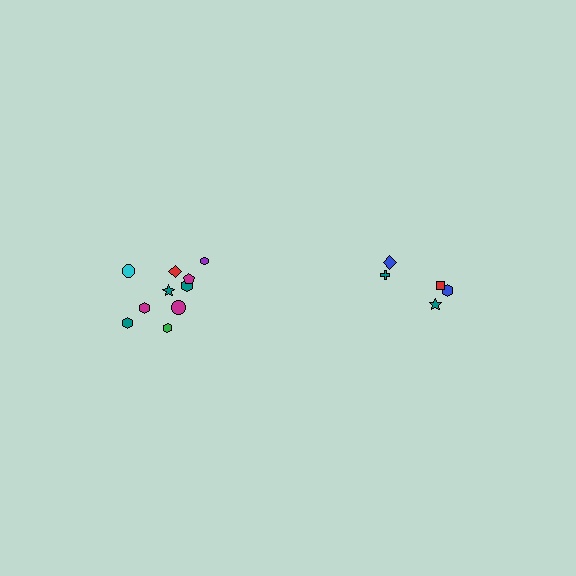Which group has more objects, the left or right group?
The left group.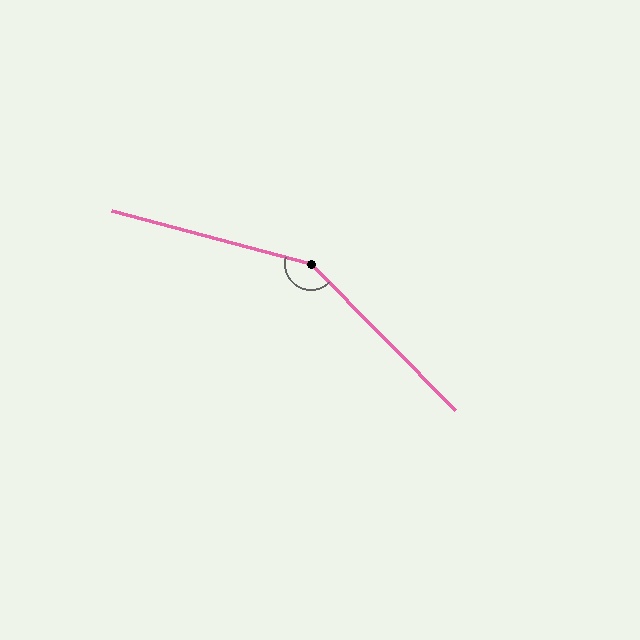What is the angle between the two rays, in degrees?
Approximately 150 degrees.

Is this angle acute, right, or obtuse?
It is obtuse.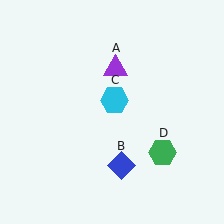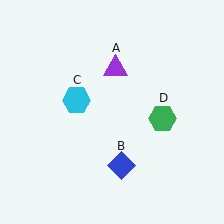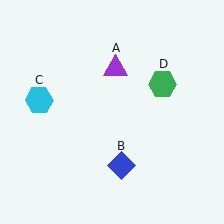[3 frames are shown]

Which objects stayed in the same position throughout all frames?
Purple triangle (object A) and blue diamond (object B) remained stationary.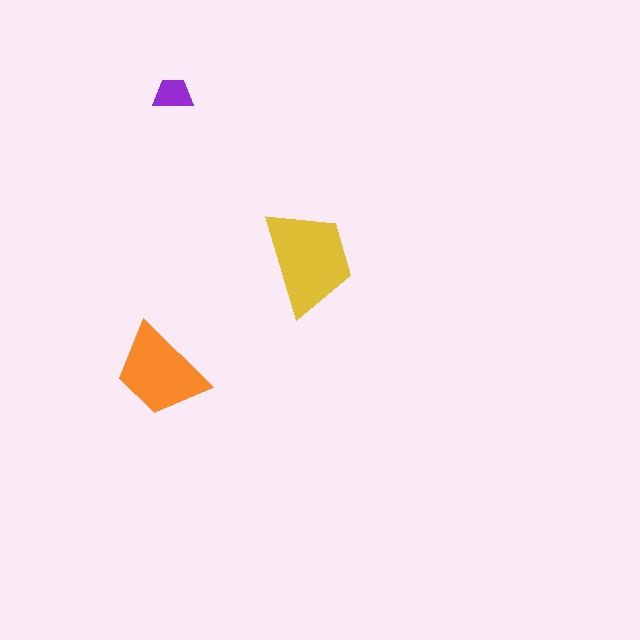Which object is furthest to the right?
The yellow trapezoid is rightmost.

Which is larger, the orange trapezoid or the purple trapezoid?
The orange one.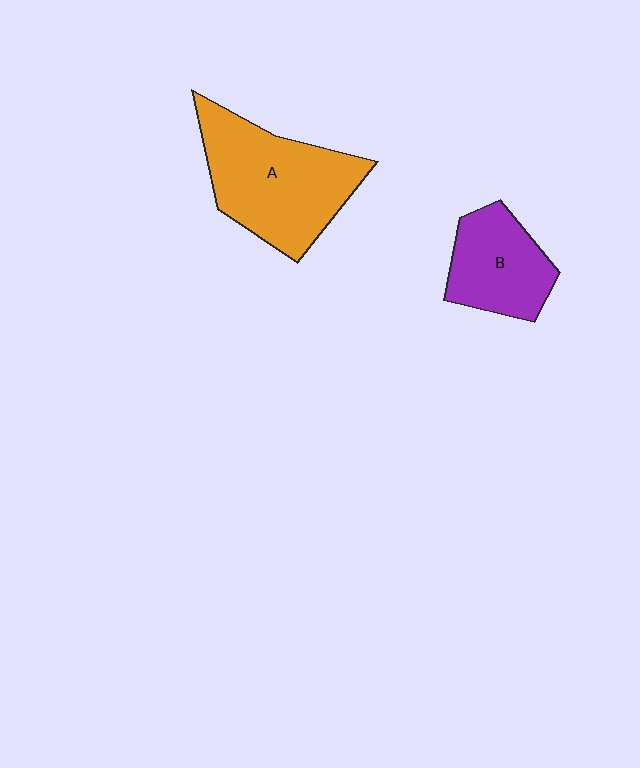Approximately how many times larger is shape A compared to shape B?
Approximately 1.7 times.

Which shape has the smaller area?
Shape B (purple).